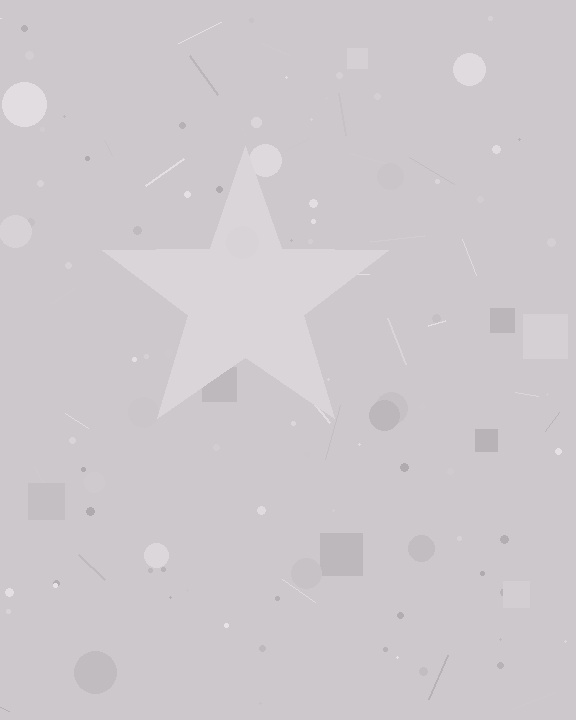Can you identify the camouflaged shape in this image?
The camouflaged shape is a star.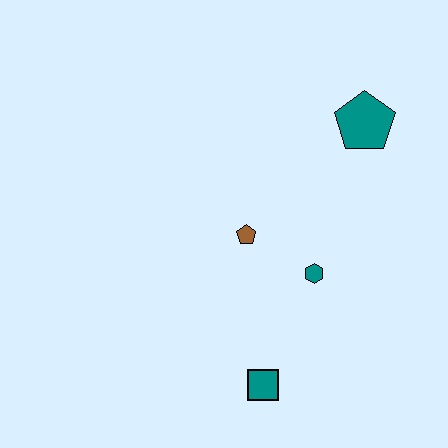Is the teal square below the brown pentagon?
Yes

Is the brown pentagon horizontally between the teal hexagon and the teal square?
No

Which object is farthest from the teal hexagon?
The teal pentagon is farthest from the teal hexagon.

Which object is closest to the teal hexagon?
The brown pentagon is closest to the teal hexagon.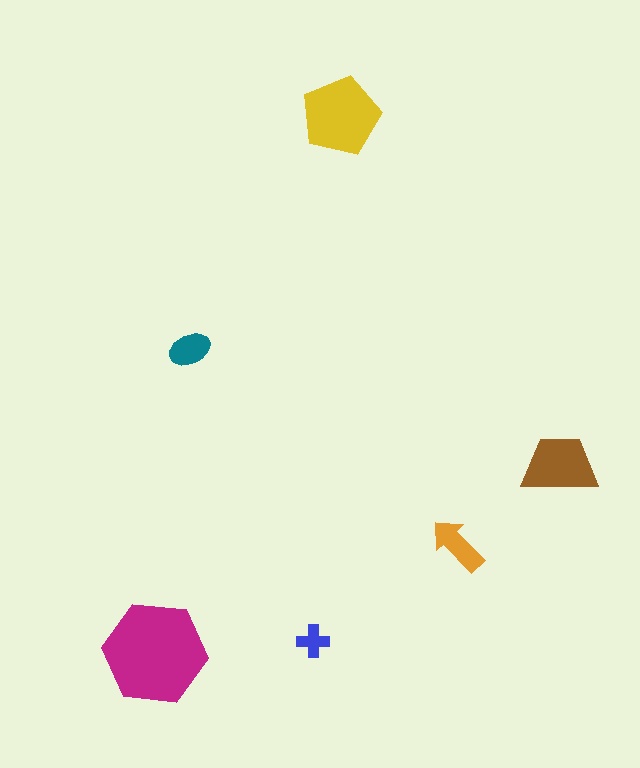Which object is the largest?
The magenta hexagon.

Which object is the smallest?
The blue cross.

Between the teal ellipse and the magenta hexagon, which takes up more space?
The magenta hexagon.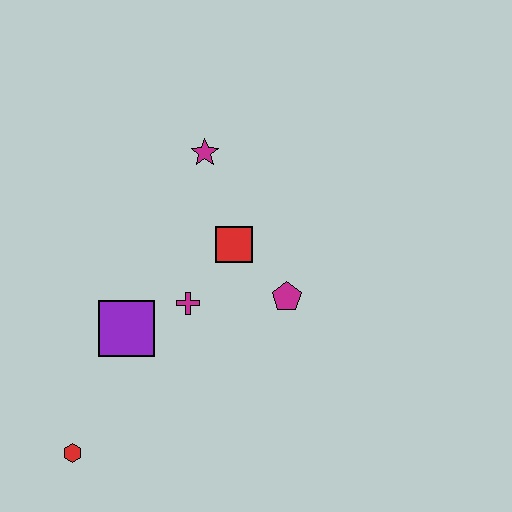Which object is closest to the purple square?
The magenta cross is closest to the purple square.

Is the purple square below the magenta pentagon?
Yes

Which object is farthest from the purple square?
The magenta star is farthest from the purple square.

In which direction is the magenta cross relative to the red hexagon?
The magenta cross is above the red hexagon.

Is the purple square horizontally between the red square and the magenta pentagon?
No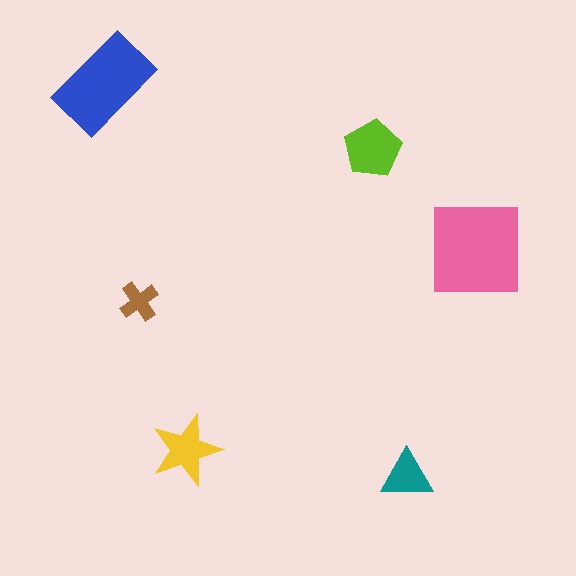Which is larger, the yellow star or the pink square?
The pink square.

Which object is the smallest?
The brown cross.